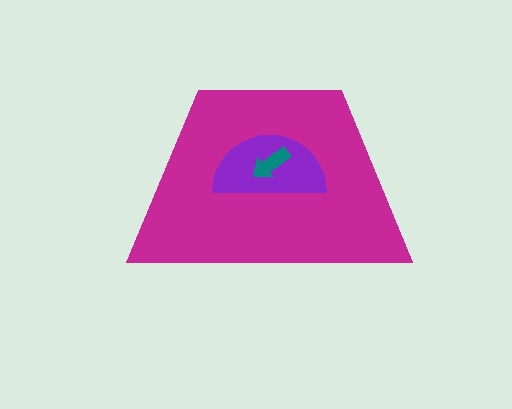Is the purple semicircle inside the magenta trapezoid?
Yes.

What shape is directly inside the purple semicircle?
The teal arrow.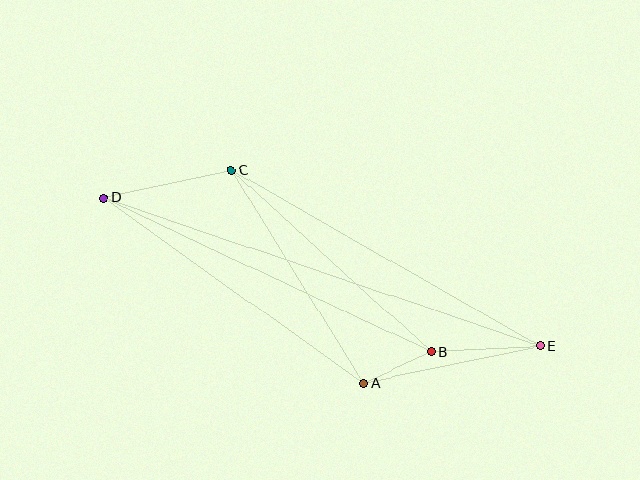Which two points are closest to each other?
Points A and B are closest to each other.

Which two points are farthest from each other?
Points D and E are farthest from each other.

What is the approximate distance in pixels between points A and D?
The distance between A and D is approximately 320 pixels.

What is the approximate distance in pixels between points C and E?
The distance between C and E is approximately 355 pixels.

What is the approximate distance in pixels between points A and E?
The distance between A and E is approximately 180 pixels.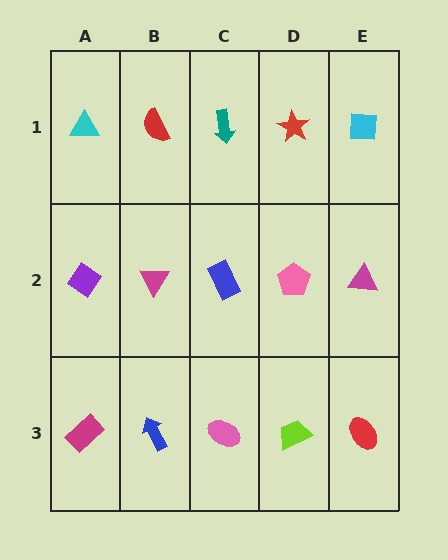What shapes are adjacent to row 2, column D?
A red star (row 1, column D), a lime trapezoid (row 3, column D), a blue rectangle (row 2, column C), a magenta triangle (row 2, column E).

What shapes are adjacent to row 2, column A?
A cyan triangle (row 1, column A), a magenta rectangle (row 3, column A), a magenta triangle (row 2, column B).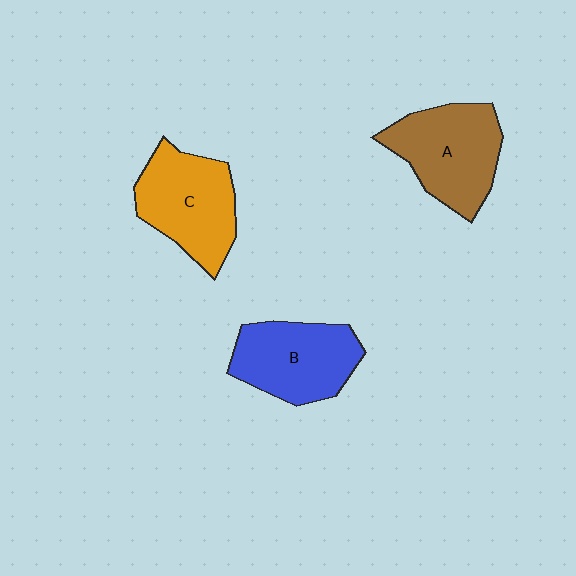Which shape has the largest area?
Shape A (brown).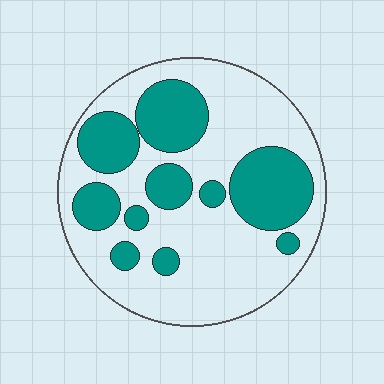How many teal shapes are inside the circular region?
10.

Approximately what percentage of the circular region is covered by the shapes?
Approximately 35%.